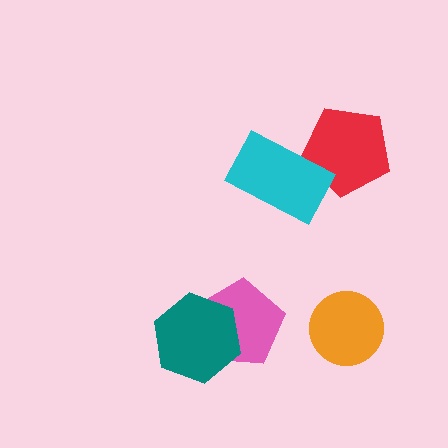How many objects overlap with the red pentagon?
1 object overlaps with the red pentagon.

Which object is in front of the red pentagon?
The cyan rectangle is in front of the red pentagon.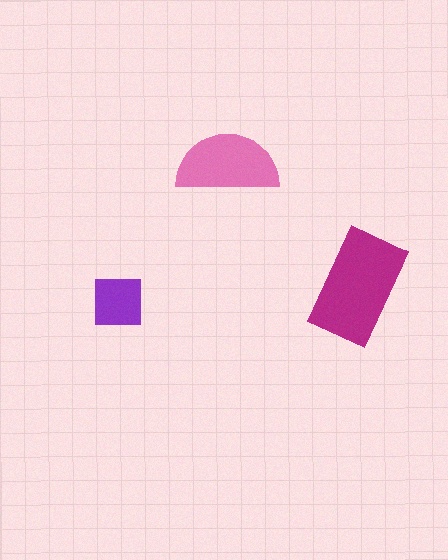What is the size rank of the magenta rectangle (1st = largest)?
1st.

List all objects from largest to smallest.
The magenta rectangle, the pink semicircle, the purple square.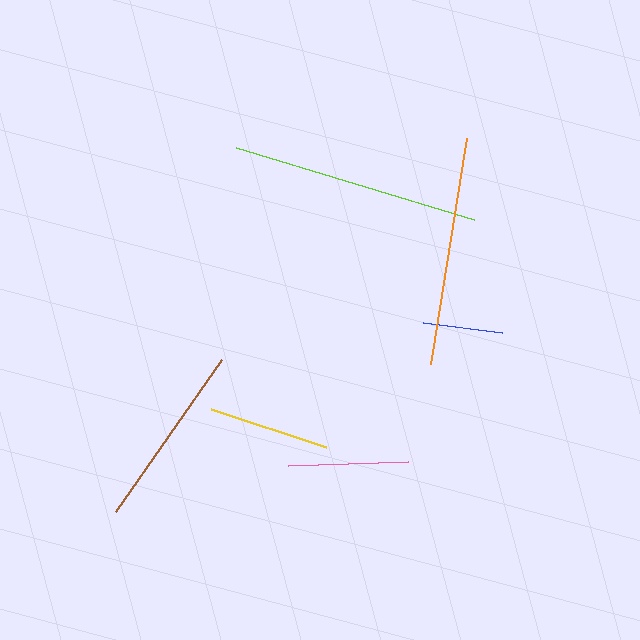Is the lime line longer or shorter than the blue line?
The lime line is longer than the blue line.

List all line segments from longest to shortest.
From longest to shortest: lime, orange, brown, yellow, pink, blue.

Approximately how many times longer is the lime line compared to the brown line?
The lime line is approximately 1.3 times the length of the brown line.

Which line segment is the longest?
The lime line is the longest at approximately 249 pixels.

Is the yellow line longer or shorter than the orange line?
The orange line is longer than the yellow line.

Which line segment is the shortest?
The blue line is the shortest at approximately 79 pixels.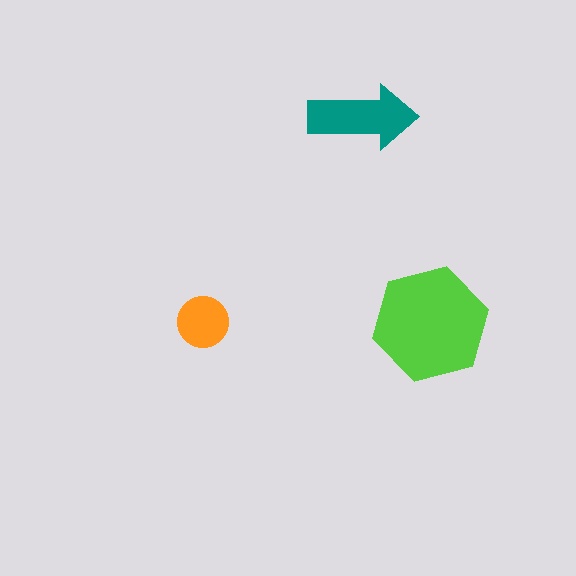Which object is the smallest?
The orange circle.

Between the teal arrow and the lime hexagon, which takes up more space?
The lime hexagon.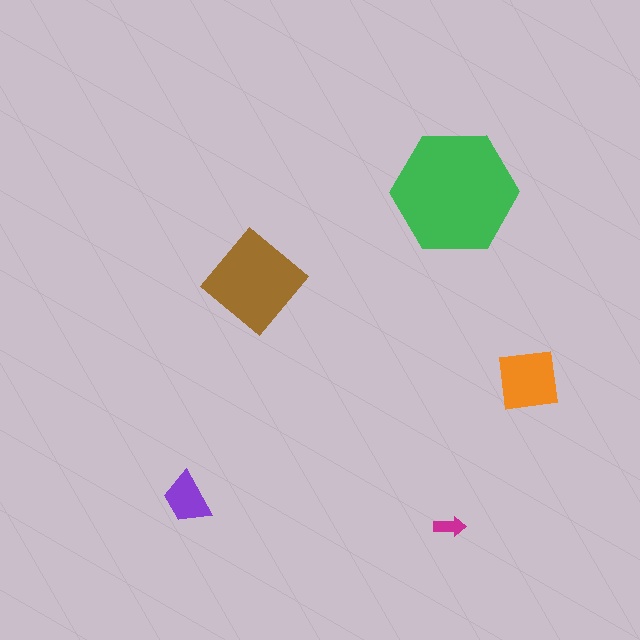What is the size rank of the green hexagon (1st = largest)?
1st.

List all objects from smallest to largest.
The magenta arrow, the purple trapezoid, the orange square, the brown diamond, the green hexagon.